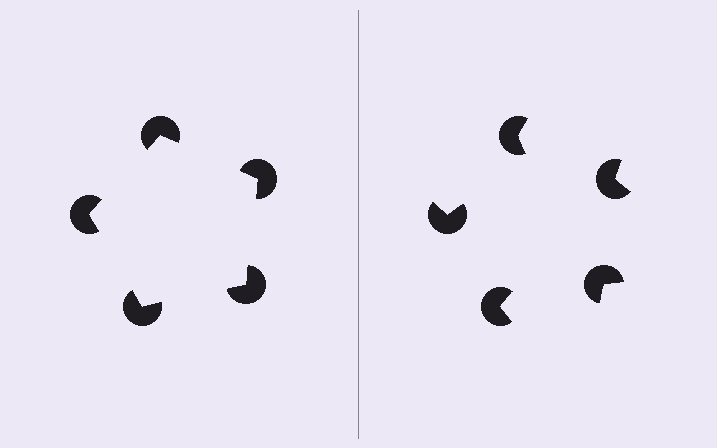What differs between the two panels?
The pac-man discs are positioned identically on both sides; only the wedge orientations differ. On the left they align to a pentagon; on the right they are misaligned.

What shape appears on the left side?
An illusory pentagon.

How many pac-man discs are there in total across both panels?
10 — 5 on each side.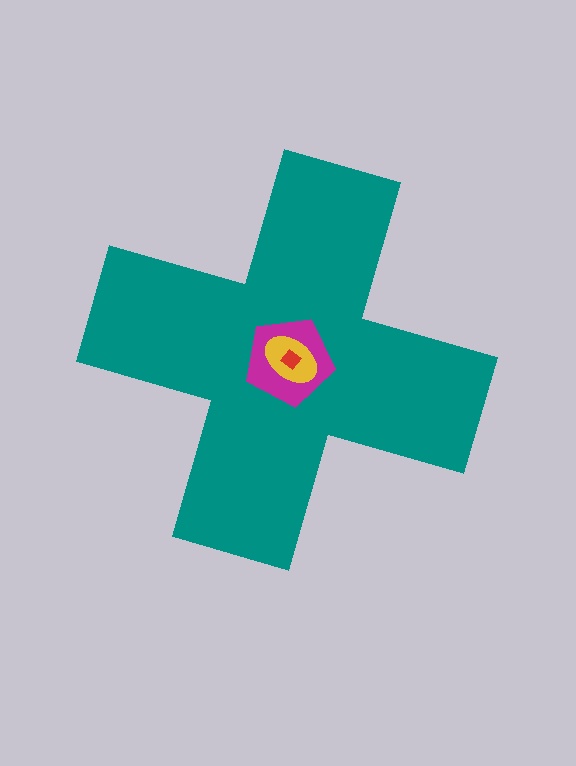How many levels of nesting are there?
4.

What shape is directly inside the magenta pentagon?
The yellow ellipse.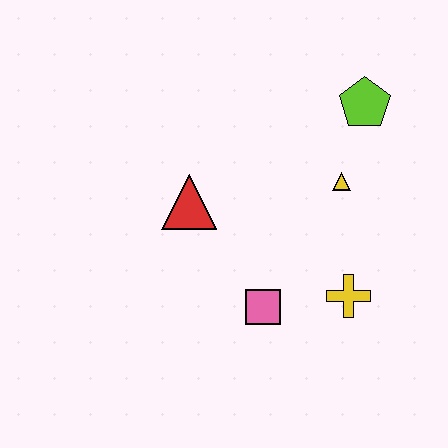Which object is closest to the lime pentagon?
The yellow triangle is closest to the lime pentagon.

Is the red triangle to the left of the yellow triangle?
Yes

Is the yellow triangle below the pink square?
No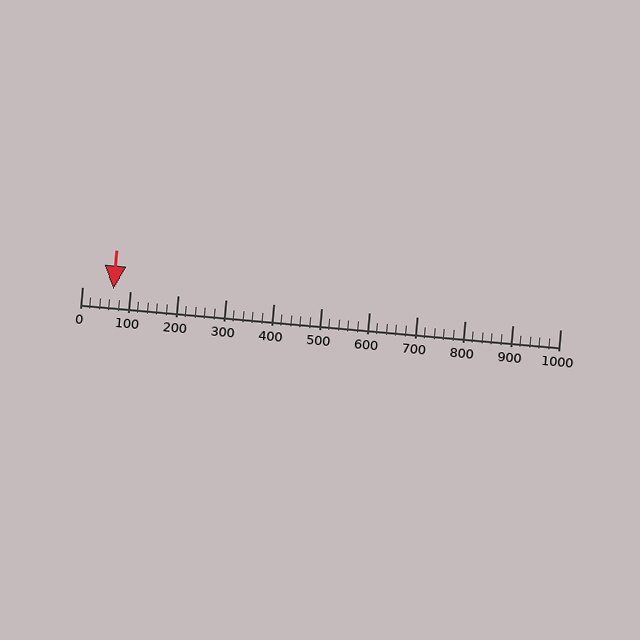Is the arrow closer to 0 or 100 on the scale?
The arrow is closer to 100.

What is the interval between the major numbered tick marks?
The major tick marks are spaced 100 units apart.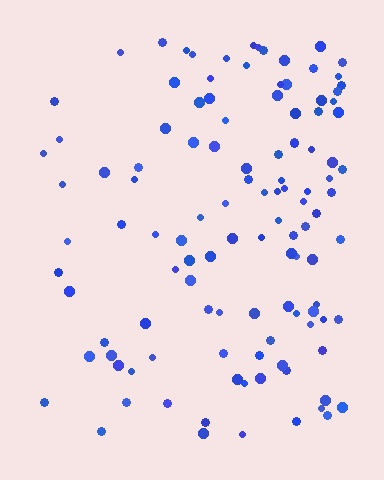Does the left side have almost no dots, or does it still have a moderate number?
Still a moderate number, just noticeably fewer than the right.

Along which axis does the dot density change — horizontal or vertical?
Horizontal.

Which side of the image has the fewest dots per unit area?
The left.